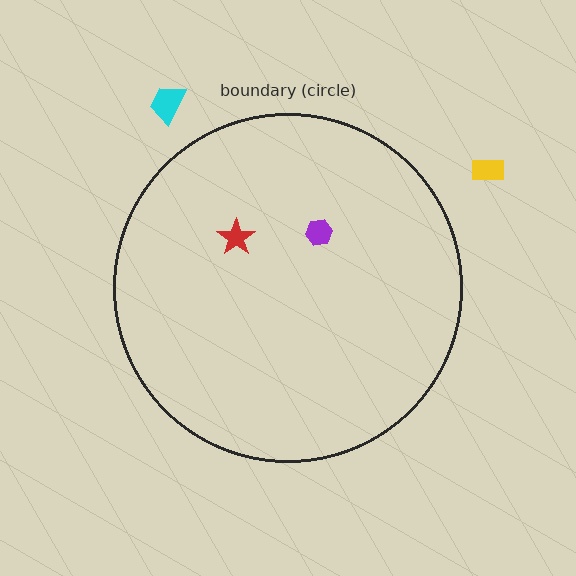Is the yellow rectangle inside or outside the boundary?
Outside.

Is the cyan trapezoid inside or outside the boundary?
Outside.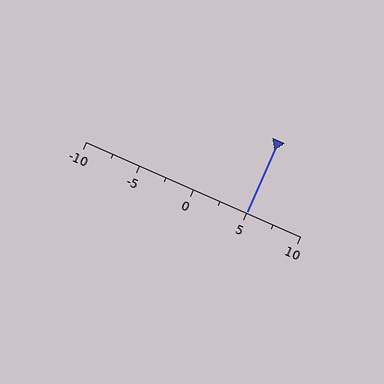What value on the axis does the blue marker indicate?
The marker indicates approximately 5.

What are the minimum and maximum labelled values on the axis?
The axis runs from -10 to 10.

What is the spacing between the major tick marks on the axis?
The major ticks are spaced 5 apart.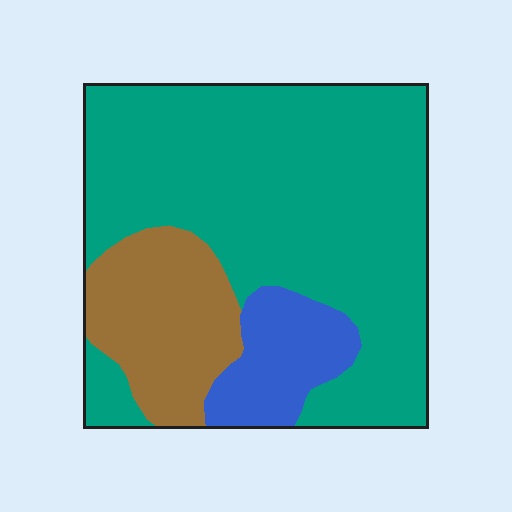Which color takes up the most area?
Teal, at roughly 70%.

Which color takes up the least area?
Blue, at roughly 10%.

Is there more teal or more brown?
Teal.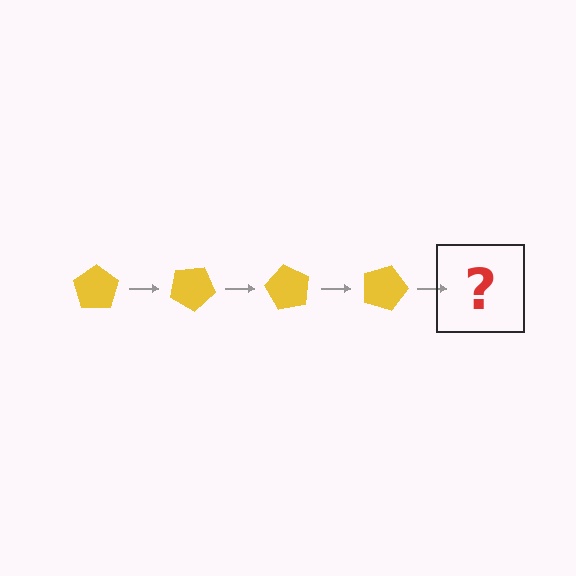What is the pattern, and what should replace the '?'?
The pattern is that the pentagon rotates 30 degrees each step. The '?' should be a yellow pentagon rotated 120 degrees.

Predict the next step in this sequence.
The next step is a yellow pentagon rotated 120 degrees.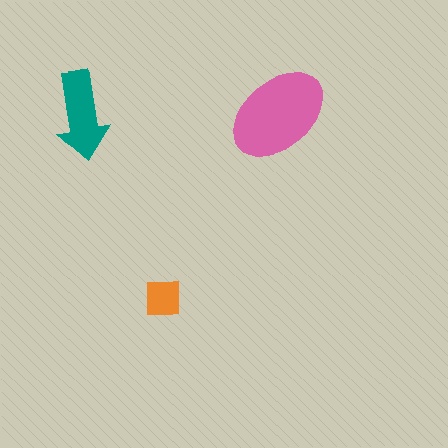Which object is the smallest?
The orange square.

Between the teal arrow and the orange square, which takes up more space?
The teal arrow.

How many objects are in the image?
There are 3 objects in the image.